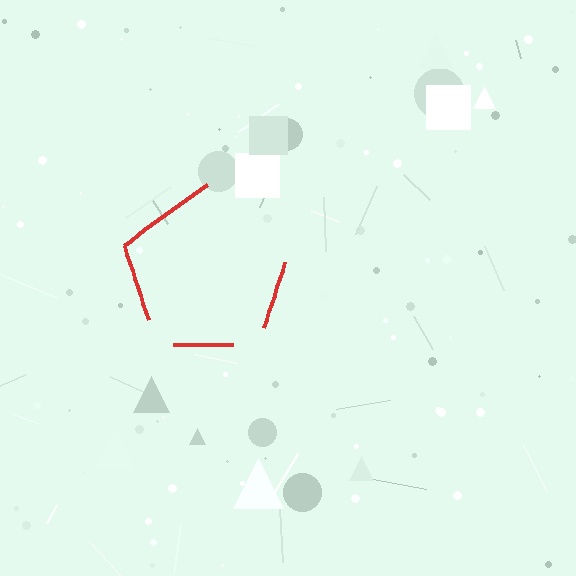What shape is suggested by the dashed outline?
The dashed outline suggests a pentagon.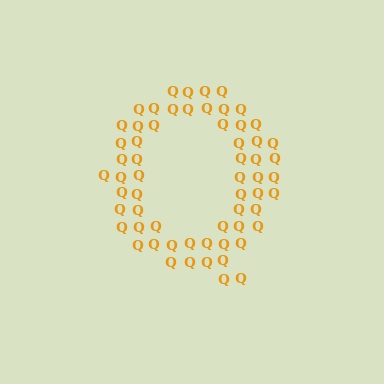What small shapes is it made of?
It is made of small letter Q's.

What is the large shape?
The large shape is the letter Q.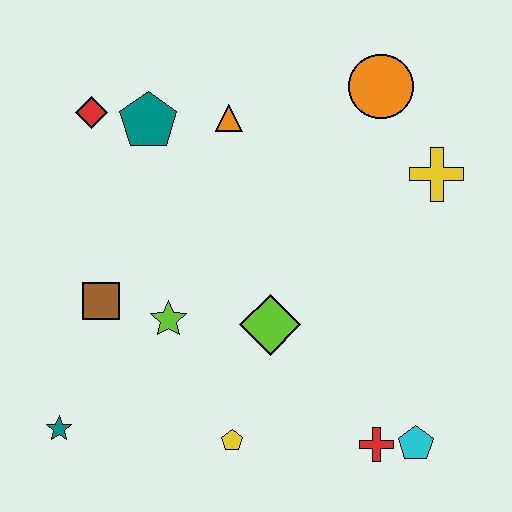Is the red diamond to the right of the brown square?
No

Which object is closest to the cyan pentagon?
The red cross is closest to the cyan pentagon.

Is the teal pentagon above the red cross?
Yes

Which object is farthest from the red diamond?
The cyan pentagon is farthest from the red diamond.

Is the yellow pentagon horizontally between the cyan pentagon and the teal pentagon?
Yes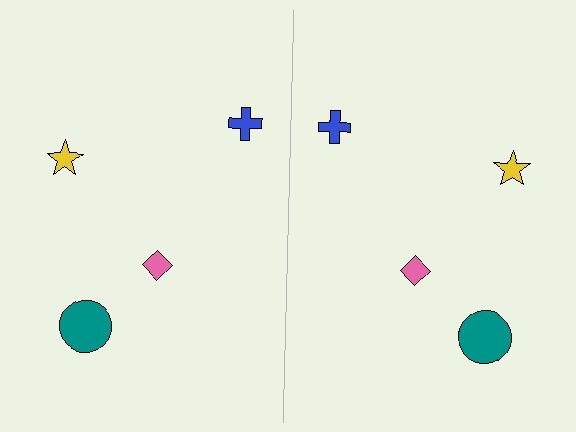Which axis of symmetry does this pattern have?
The pattern has a vertical axis of symmetry running through the center of the image.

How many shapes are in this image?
There are 8 shapes in this image.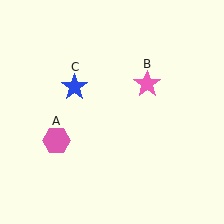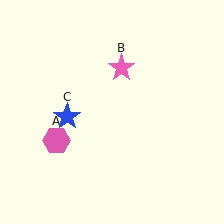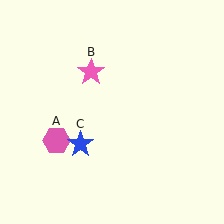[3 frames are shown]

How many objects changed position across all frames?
2 objects changed position: pink star (object B), blue star (object C).